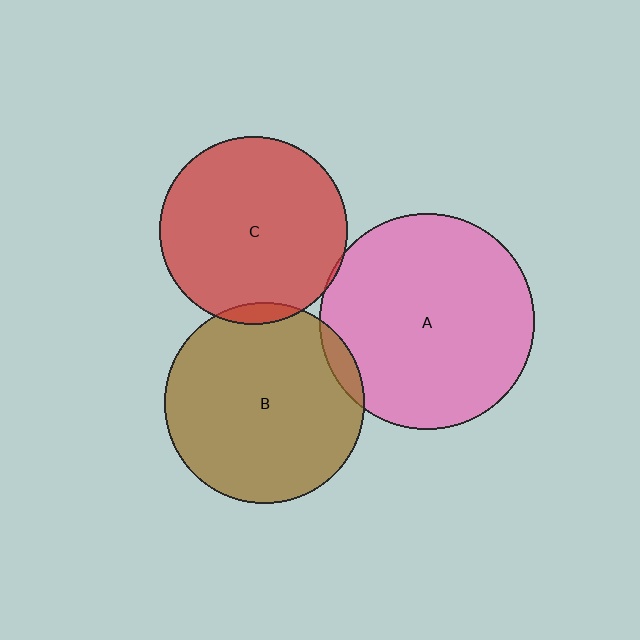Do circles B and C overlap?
Yes.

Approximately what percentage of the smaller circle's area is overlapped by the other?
Approximately 5%.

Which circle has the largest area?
Circle A (pink).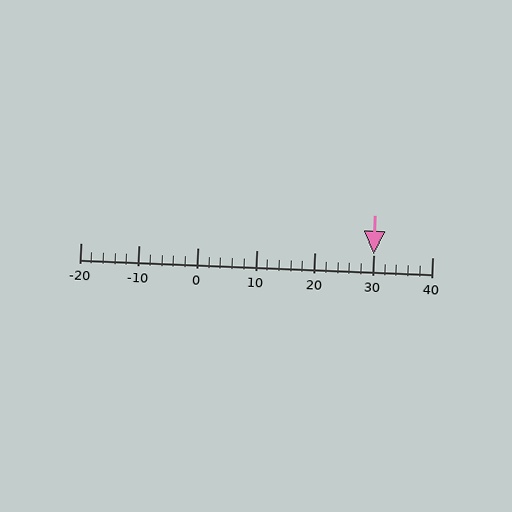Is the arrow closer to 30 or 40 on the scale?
The arrow is closer to 30.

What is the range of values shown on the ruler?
The ruler shows values from -20 to 40.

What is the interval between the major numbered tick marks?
The major tick marks are spaced 10 units apart.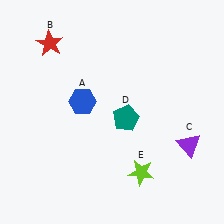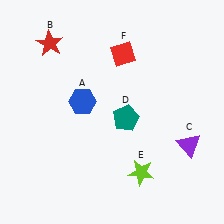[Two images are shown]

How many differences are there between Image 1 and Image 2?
There is 1 difference between the two images.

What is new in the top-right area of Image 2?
A red diamond (F) was added in the top-right area of Image 2.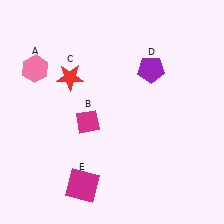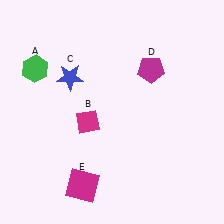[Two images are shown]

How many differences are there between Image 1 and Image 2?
There are 3 differences between the two images.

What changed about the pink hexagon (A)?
In Image 1, A is pink. In Image 2, it changed to green.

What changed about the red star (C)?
In Image 1, C is red. In Image 2, it changed to blue.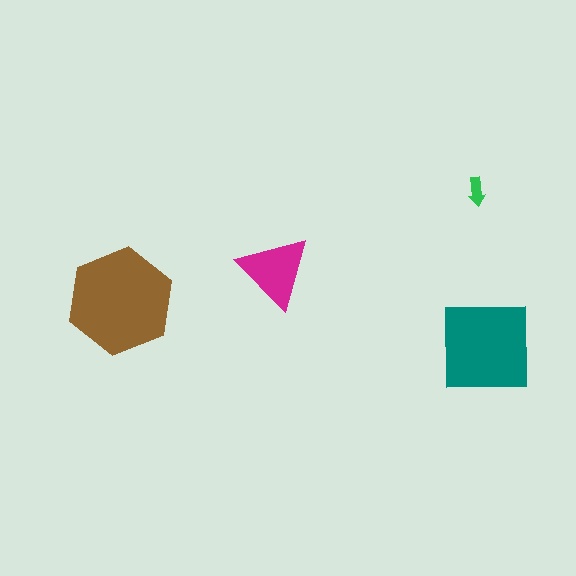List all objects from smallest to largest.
The green arrow, the magenta triangle, the teal square, the brown hexagon.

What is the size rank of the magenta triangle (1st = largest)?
3rd.